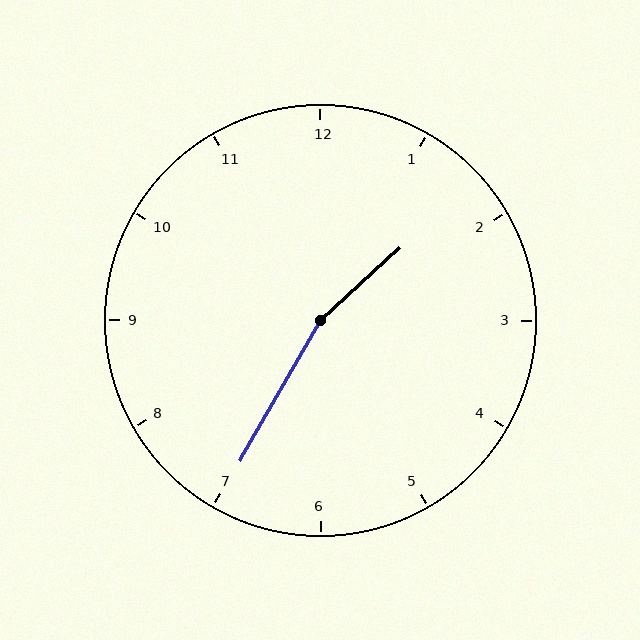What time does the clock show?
1:35.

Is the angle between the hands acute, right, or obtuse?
It is obtuse.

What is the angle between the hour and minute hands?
Approximately 162 degrees.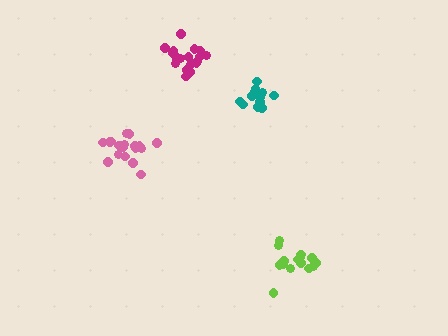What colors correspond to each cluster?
The clusters are colored: magenta, lime, pink, teal.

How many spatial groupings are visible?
There are 4 spatial groupings.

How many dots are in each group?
Group 1: 19 dots, Group 2: 15 dots, Group 3: 18 dots, Group 4: 14 dots (66 total).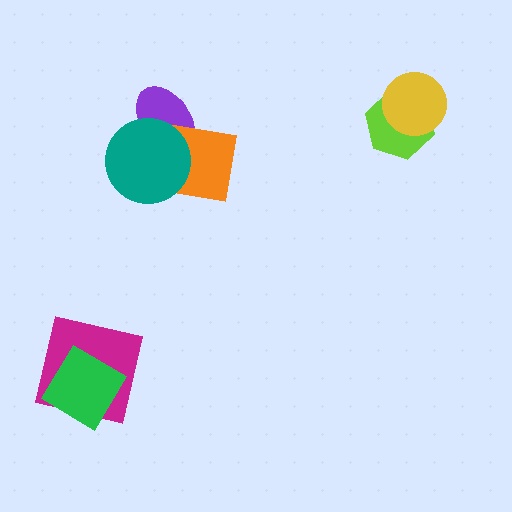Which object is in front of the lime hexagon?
The yellow circle is in front of the lime hexagon.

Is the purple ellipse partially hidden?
Yes, it is partially covered by another shape.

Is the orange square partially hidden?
Yes, it is partially covered by another shape.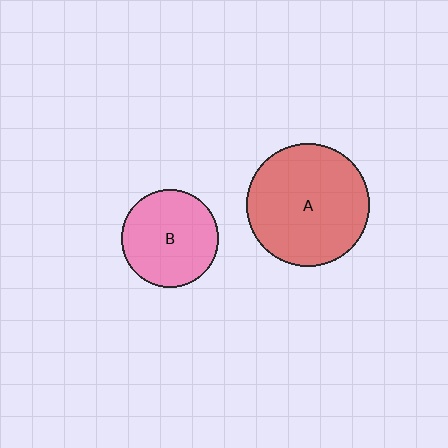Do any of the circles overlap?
No, none of the circles overlap.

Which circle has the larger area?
Circle A (red).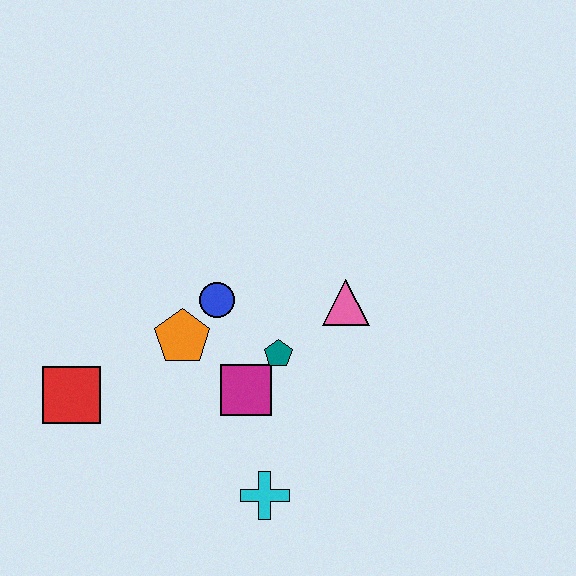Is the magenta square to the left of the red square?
No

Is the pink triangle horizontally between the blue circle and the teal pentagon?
No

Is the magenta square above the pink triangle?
No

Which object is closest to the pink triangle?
The teal pentagon is closest to the pink triangle.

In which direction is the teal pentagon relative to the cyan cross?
The teal pentagon is above the cyan cross.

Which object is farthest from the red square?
The pink triangle is farthest from the red square.